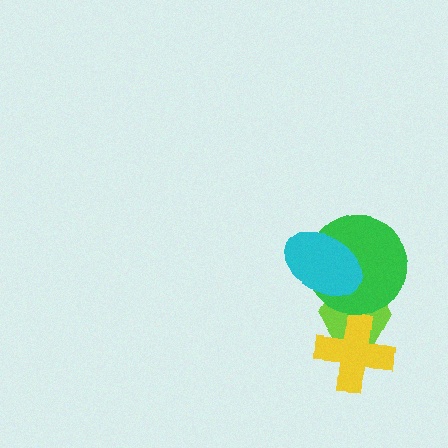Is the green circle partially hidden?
Yes, it is partially covered by another shape.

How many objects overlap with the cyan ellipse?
2 objects overlap with the cyan ellipse.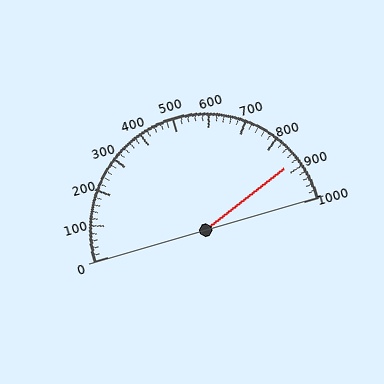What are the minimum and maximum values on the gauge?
The gauge ranges from 0 to 1000.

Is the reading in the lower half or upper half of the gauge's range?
The reading is in the upper half of the range (0 to 1000).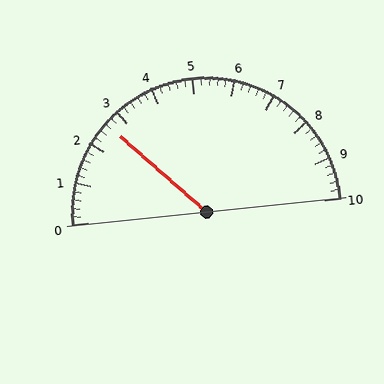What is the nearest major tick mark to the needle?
The nearest major tick mark is 3.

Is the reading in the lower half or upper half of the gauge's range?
The reading is in the lower half of the range (0 to 10).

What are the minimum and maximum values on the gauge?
The gauge ranges from 0 to 10.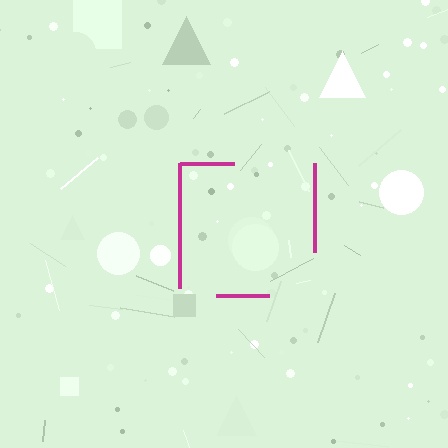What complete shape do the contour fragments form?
The contour fragments form a square.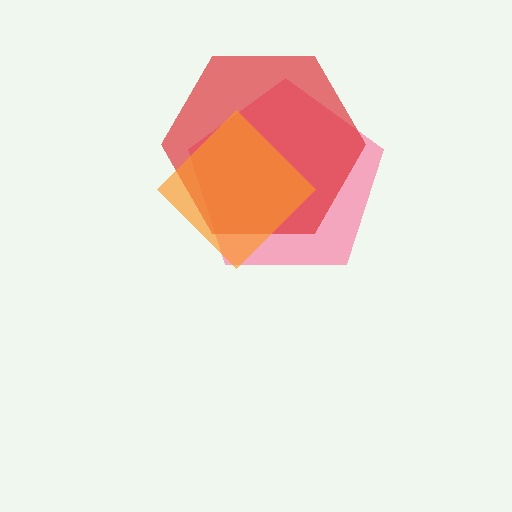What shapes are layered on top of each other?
The layered shapes are: a pink pentagon, a red hexagon, an orange diamond.